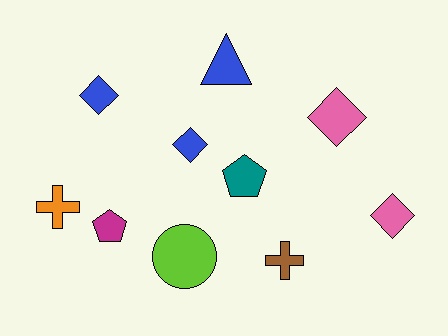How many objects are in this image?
There are 10 objects.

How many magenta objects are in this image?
There is 1 magenta object.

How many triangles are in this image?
There is 1 triangle.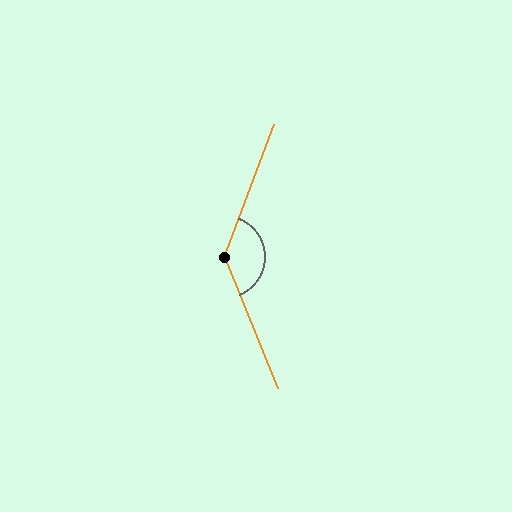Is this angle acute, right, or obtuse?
It is obtuse.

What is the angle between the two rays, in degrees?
Approximately 137 degrees.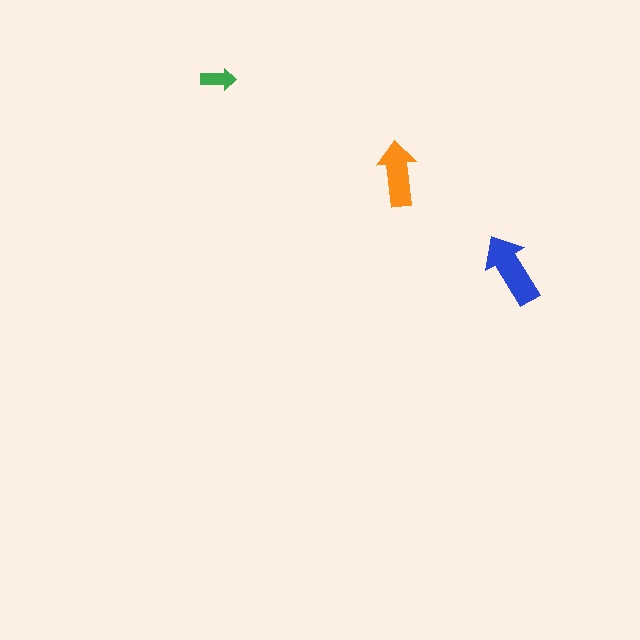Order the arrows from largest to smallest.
the blue one, the orange one, the green one.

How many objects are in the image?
There are 3 objects in the image.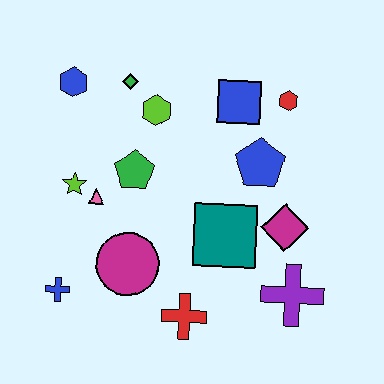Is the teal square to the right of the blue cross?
Yes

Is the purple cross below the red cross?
No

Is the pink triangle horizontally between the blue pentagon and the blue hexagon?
Yes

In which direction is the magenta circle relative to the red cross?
The magenta circle is to the left of the red cross.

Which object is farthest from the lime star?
The purple cross is farthest from the lime star.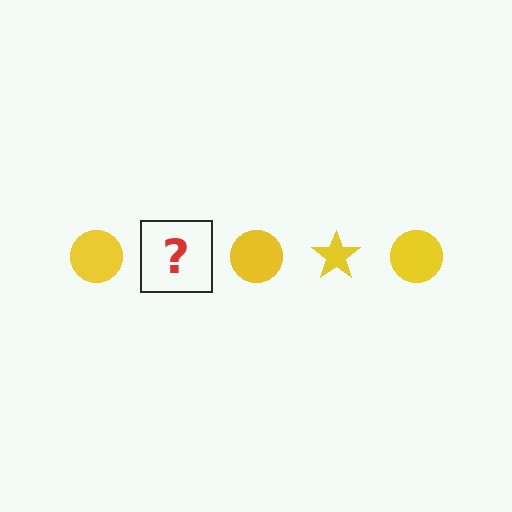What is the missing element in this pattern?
The missing element is a yellow star.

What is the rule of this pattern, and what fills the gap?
The rule is that the pattern cycles through circle, star shapes in yellow. The gap should be filled with a yellow star.